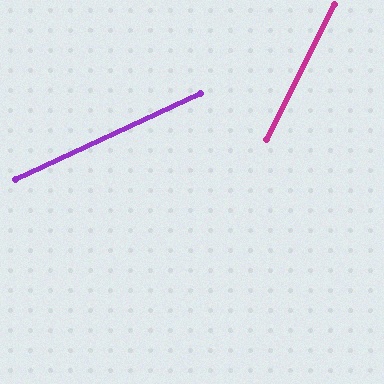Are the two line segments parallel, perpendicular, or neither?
Neither parallel nor perpendicular — they differ by about 39°.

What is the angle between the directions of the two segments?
Approximately 39 degrees.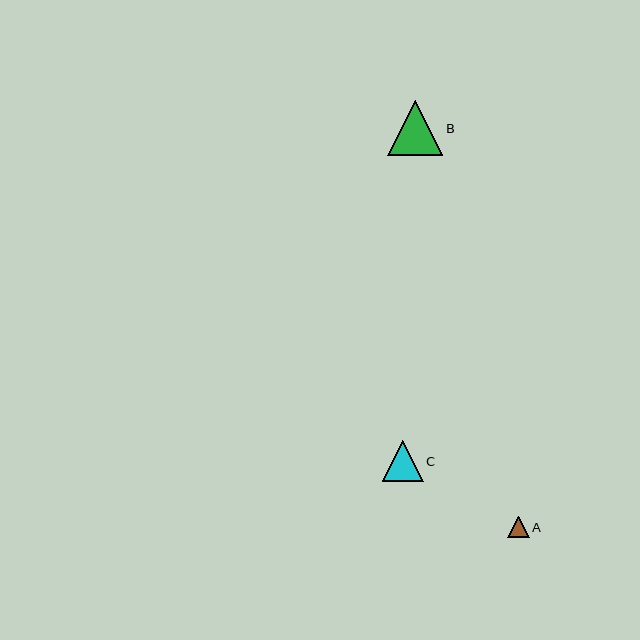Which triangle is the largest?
Triangle B is the largest with a size of approximately 56 pixels.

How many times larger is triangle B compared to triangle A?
Triangle B is approximately 2.6 times the size of triangle A.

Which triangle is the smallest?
Triangle A is the smallest with a size of approximately 22 pixels.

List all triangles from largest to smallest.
From largest to smallest: B, C, A.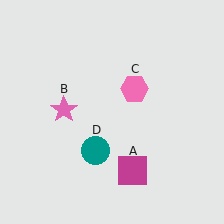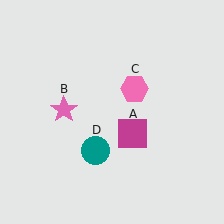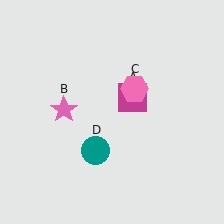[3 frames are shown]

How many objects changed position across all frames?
1 object changed position: magenta square (object A).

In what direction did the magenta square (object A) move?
The magenta square (object A) moved up.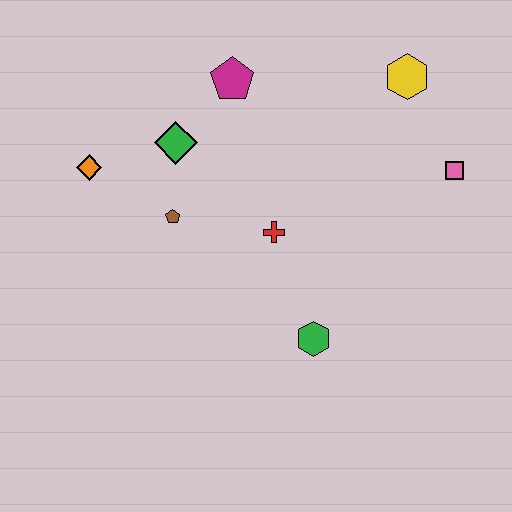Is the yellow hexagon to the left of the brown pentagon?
No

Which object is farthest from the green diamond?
The pink square is farthest from the green diamond.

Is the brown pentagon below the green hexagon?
No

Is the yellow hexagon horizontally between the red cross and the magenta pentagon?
No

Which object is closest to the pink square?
The yellow hexagon is closest to the pink square.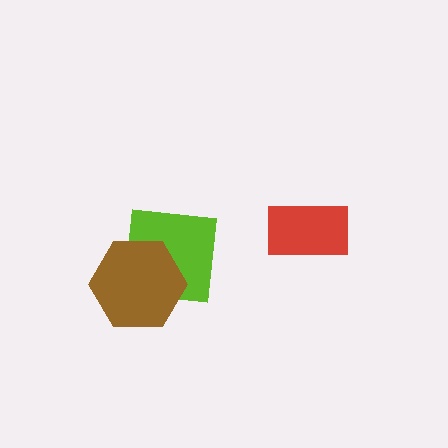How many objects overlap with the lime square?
1 object overlaps with the lime square.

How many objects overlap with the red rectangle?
0 objects overlap with the red rectangle.